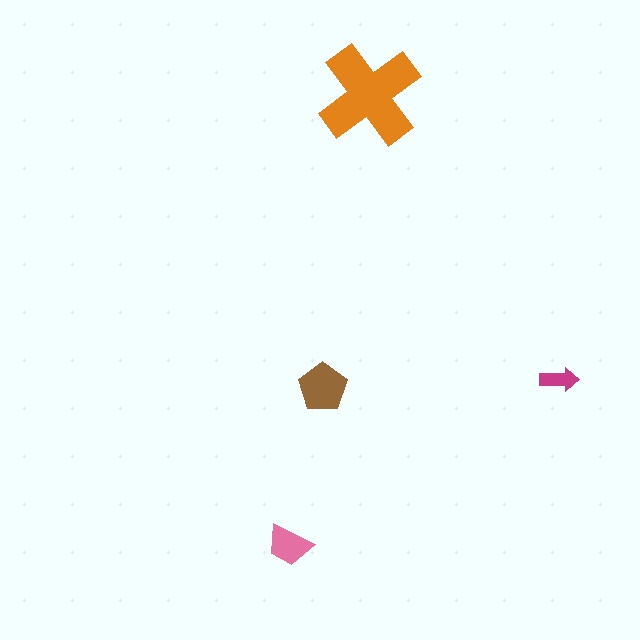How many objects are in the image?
There are 4 objects in the image.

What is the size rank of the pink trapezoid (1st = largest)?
3rd.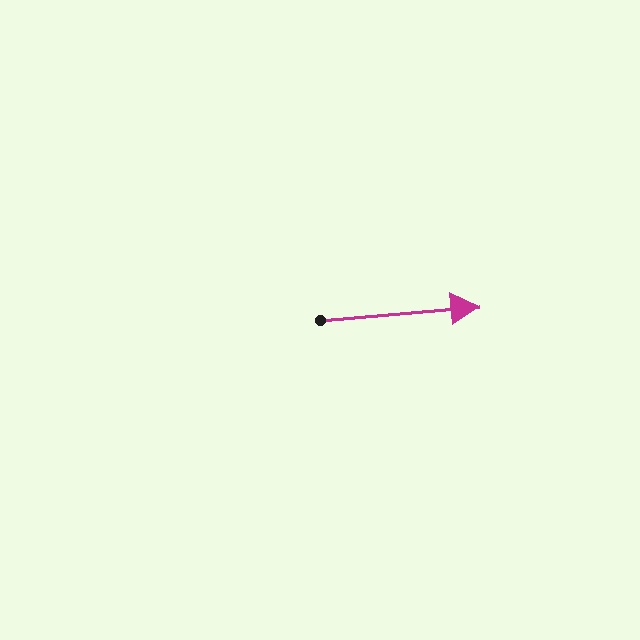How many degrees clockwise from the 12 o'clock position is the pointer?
Approximately 85 degrees.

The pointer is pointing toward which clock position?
Roughly 3 o'clock.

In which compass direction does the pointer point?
East.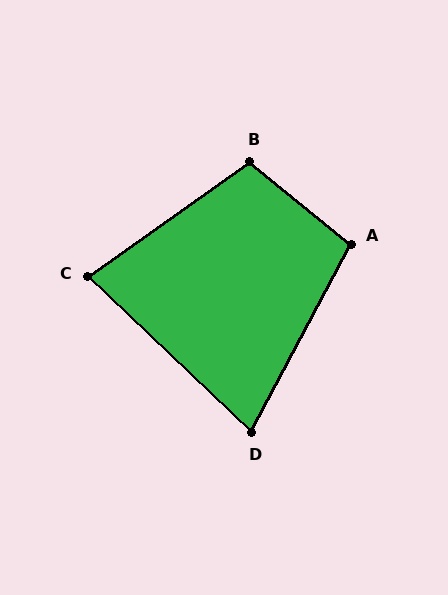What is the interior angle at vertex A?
Approximately 101 degrees (obtuse).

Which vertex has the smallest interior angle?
D, at approximately 74 degrees.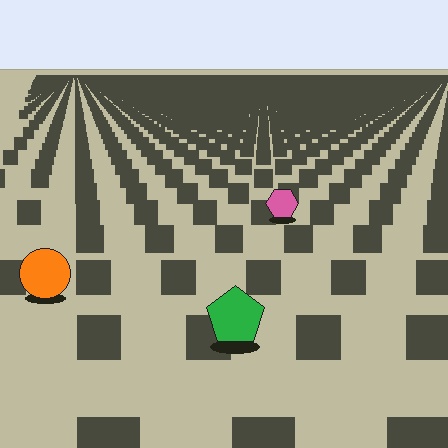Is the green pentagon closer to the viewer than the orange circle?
Yes. The green pentagon is closer — you can tell from the texture gradient: the ground texture is coarser near it.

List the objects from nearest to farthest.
From nearest to farthest: the green pentagon, the orange circle, the pink hexagon.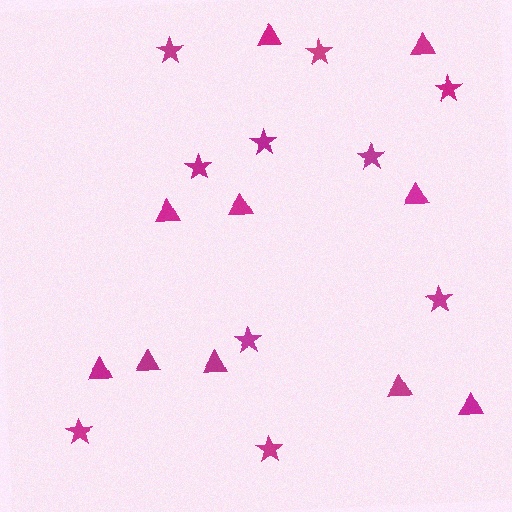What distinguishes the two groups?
There are 2 groups: one group of stars (10) and one group of triangles (10).